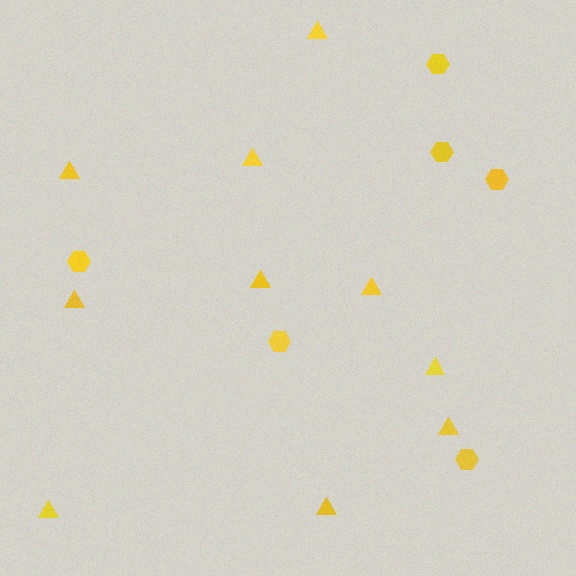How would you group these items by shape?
There are 2 groups: one group of hexagons (6) and one group of triangles (10).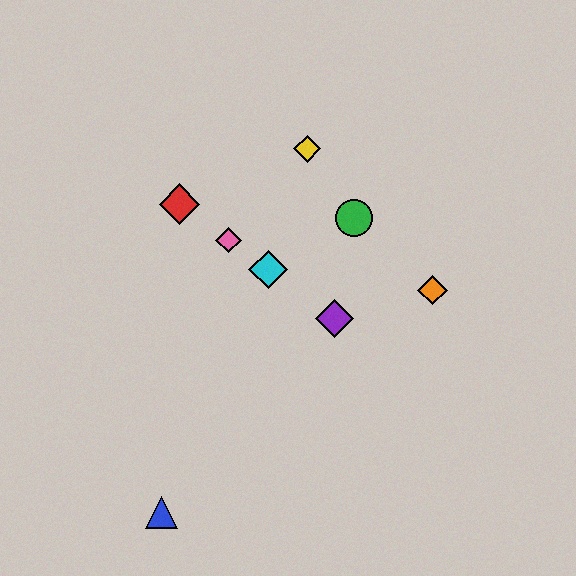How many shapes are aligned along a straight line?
4 shapes (the red diamond, the purple diamond, the cyan diamond, the pink diamond) are aligned along a straight line.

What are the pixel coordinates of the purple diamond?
The purple diamond is at (334, 318).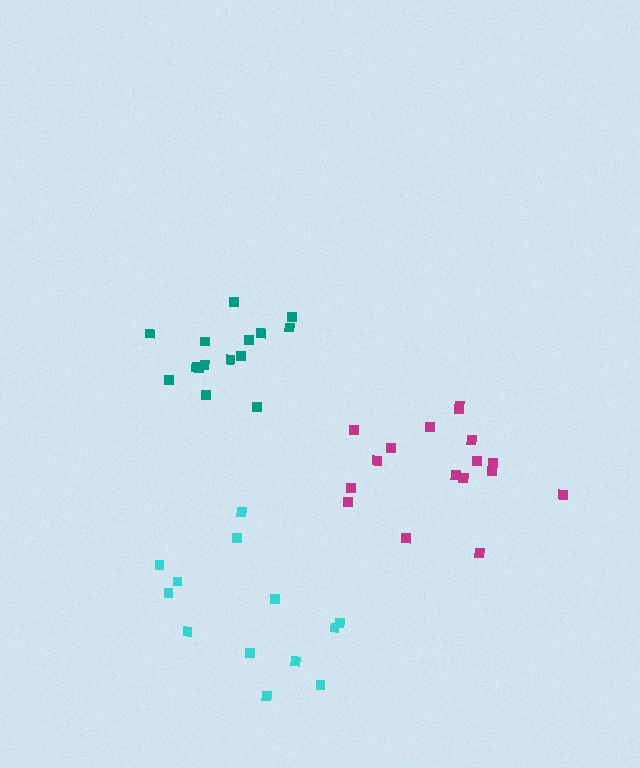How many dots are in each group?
Group 1: 17 dots, Group 2: 13 dots, Group 3: 15 dots (45 total).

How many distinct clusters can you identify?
There are 3 distinct clusters.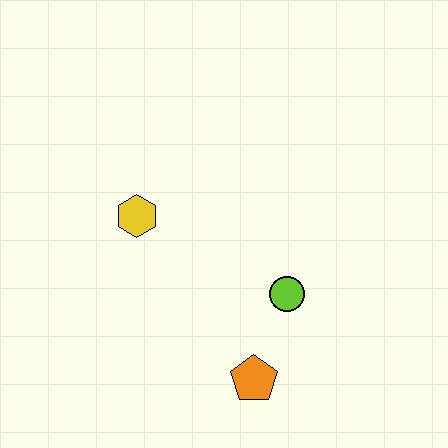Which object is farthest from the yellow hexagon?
The orange pentagon is farthest from the yellow hexagon.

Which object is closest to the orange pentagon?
The lime circle is closest to the orange pentagon.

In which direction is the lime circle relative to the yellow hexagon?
The lime circle is to the right of the yellow hexagon.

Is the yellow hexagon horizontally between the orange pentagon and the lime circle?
No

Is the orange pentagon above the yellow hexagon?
No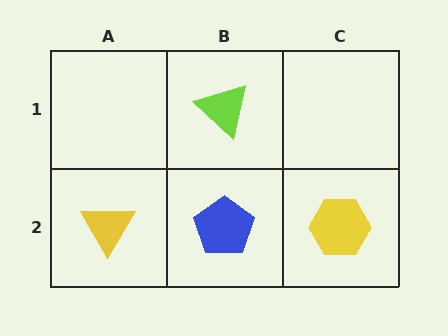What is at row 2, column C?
A yellow hexagon.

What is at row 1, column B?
A lime triangle.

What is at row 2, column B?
A blue pentagon.